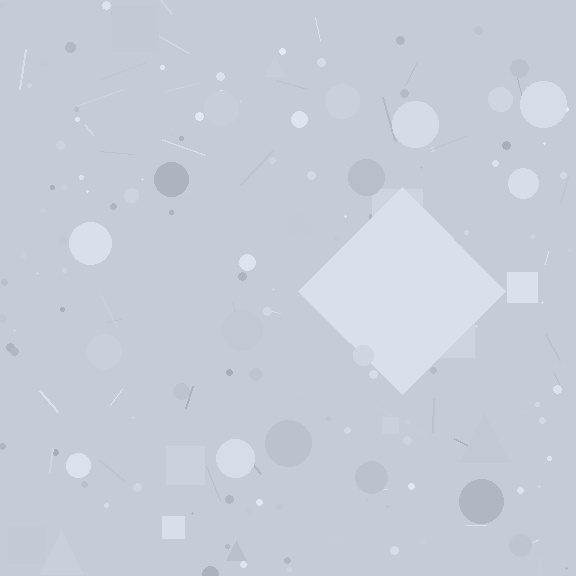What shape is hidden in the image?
A diamond is hidden in the image.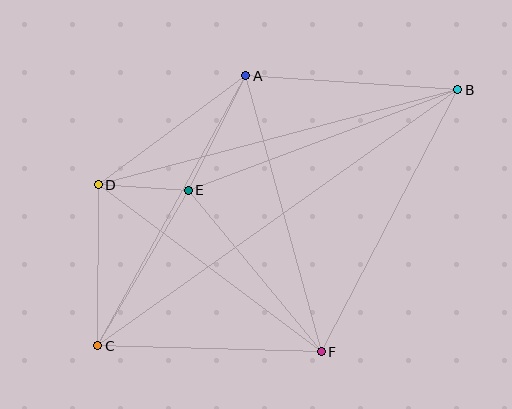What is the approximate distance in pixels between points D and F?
The distance between D and F is approximately 279 pixels.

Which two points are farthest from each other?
Points B and C are farthest from each other.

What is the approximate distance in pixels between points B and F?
The distance between B and F is approximately 295 pixels.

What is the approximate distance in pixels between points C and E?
The distance between C and E is approximately 180 pixels.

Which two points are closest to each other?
Points D and E are closest to each other.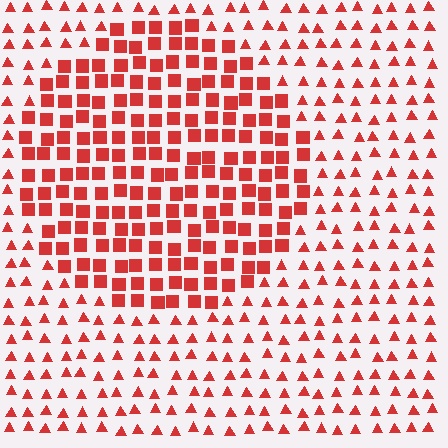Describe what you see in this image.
The image is filled with small red elements arranged in a uniform grid. A circle-shaped region contains squares, while the surrounding area contains triangles. The boundary is defined purely by the change in element shape.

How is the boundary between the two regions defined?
The boundary is defined by a change in element shape: squares inside vs. triangles outside. All elements share the same color and spacing.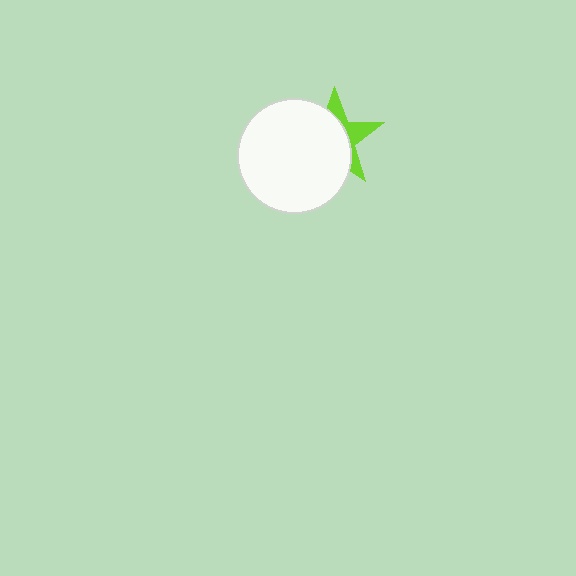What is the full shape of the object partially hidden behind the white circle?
The partially hidden object is a lime star.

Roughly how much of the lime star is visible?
A small part of it is visible (roughly 34%).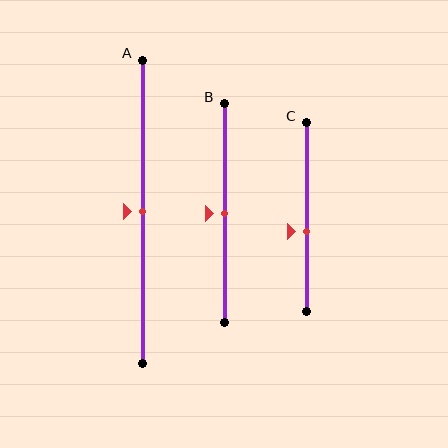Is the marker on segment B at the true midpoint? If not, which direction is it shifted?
Yes, the marker on segment B is at the true midpoint.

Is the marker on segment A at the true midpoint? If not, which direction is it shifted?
Yes, the marker on segment A is at the true midpoint.